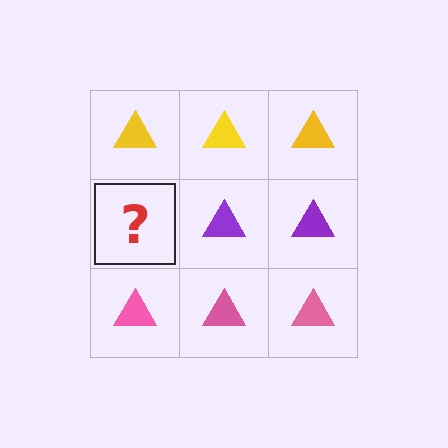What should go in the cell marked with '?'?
The missing cell should contain a purple triangle.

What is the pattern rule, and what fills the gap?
The rule is that each row has a consistent color. The gap should be filled with a purple triangle.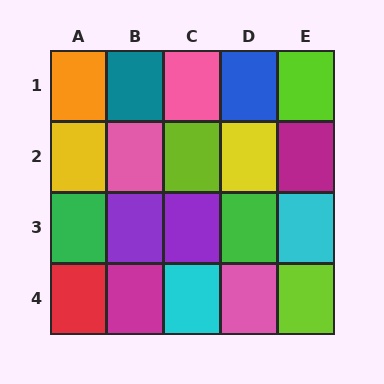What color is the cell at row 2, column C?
Lime.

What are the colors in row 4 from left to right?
Red, magenta, cyan, pink, lime.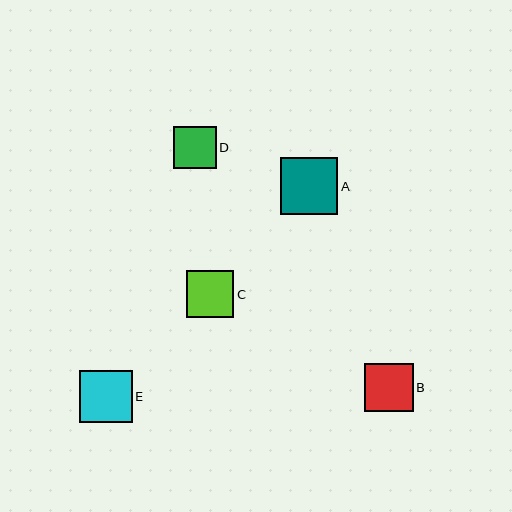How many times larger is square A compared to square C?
Square A is approximately 1.2 times the size of square C.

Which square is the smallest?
Square D is the smallest with a size of approximately 43 pixels.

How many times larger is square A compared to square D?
Square A is approximately 1.3 times the size of square D.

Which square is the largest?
Square A is the largest with a size of approximately 57 pixels.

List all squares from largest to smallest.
From largest to smallest: A, E, B, C, D.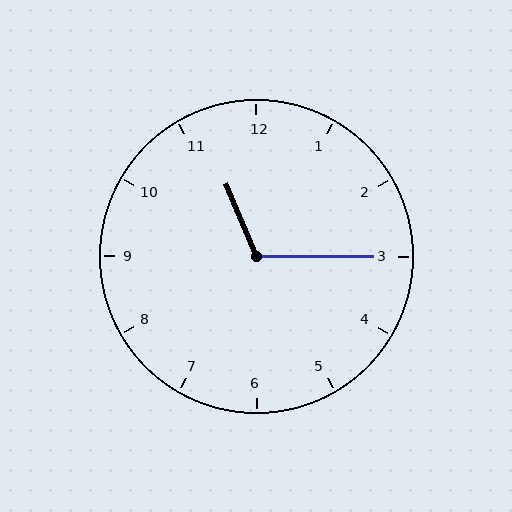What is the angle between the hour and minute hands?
Approximately 112 degrees.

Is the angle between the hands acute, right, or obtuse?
It is obtuse.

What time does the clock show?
11:15.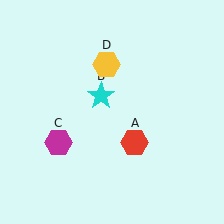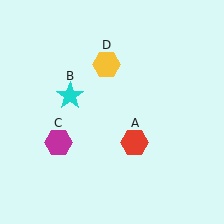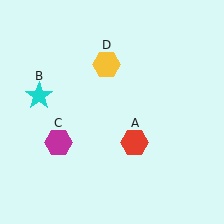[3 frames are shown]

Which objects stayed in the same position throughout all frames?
Red hexagon (object A) and magenta hexagon (object C) and yellow hexagon (object D) remained stationary.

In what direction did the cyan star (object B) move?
The cyan star (object B) moved left.